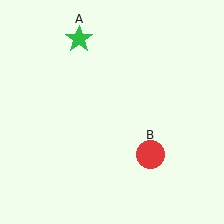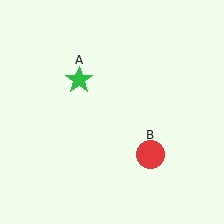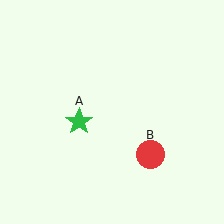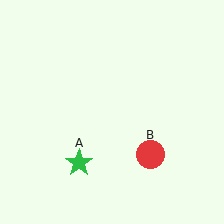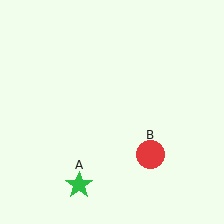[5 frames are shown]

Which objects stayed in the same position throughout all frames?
Red circle (object B) remained stationary.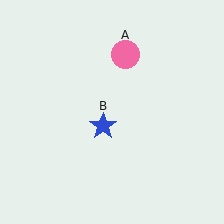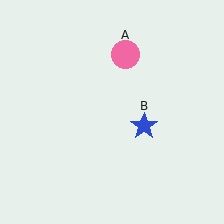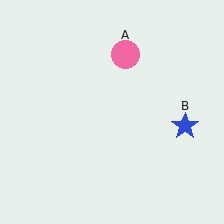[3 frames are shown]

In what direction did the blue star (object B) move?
The blue star (object B) moved right.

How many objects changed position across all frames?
1 object changed position: blue star (object B).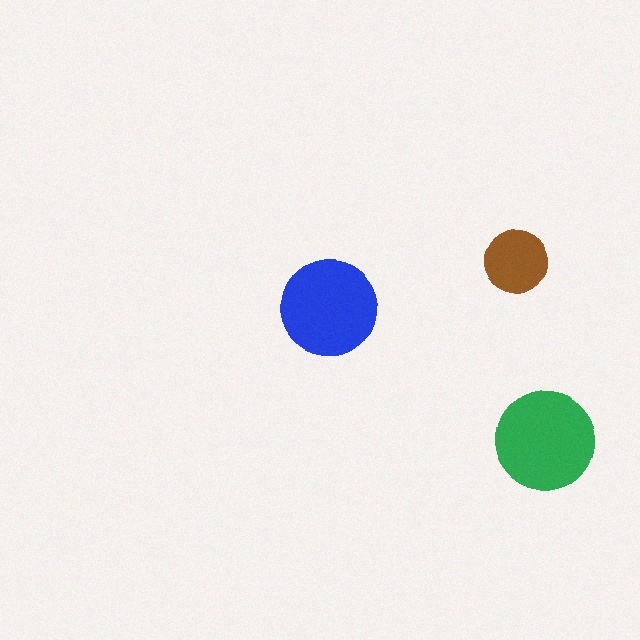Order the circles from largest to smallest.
the green one, the blue one, the brown one.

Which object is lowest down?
The green circle is bottommost.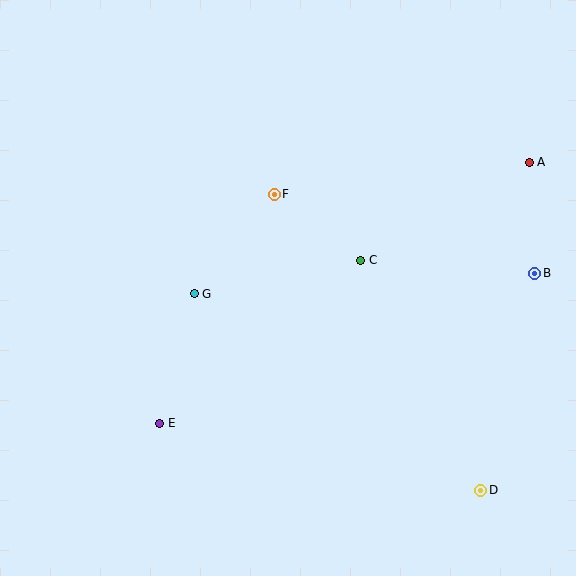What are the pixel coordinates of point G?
Point G is at (194, 294).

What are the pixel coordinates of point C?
Point C is at (361, 260).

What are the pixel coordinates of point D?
Point D is at (481, 490).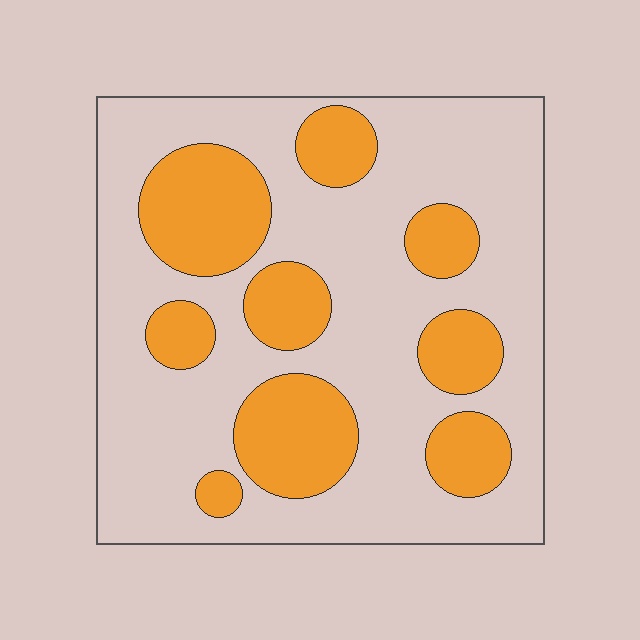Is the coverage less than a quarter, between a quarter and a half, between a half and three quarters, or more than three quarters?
Between a quarter and a half.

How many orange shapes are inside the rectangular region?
9.